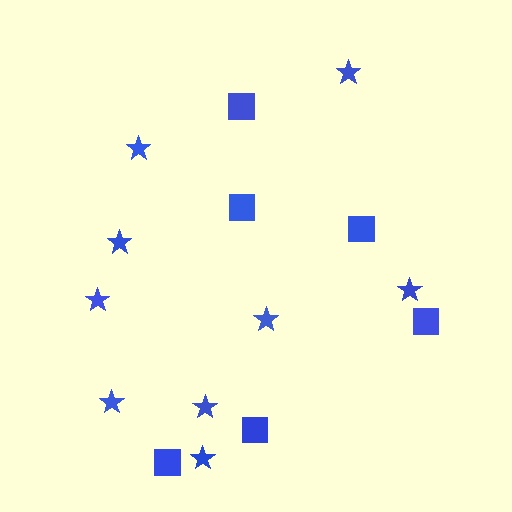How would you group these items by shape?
There are 2 groups: one group of stars (9) and one group of squares (6).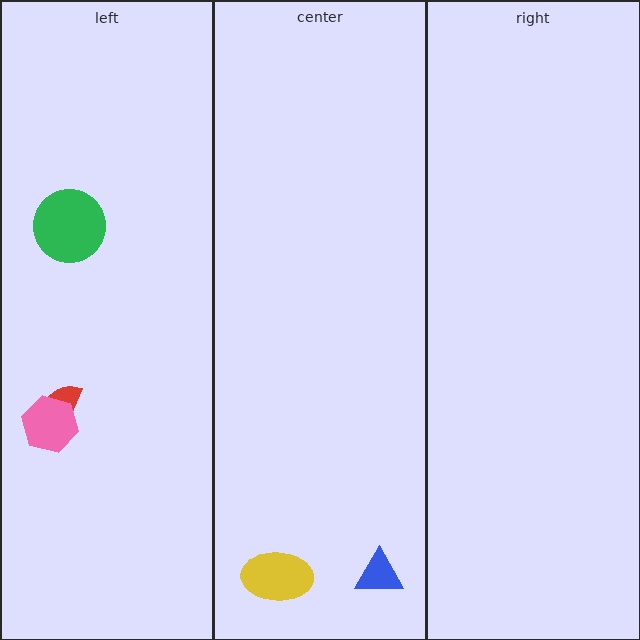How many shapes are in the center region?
2.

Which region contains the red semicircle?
The left region.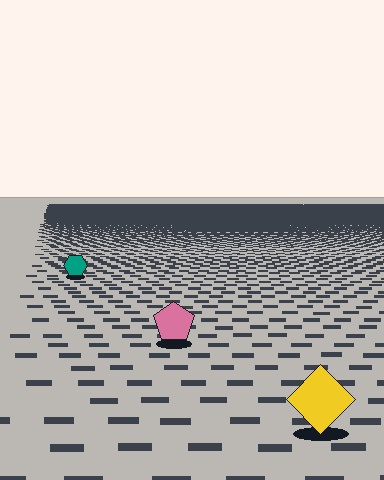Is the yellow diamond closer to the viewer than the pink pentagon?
Yes. The yellow diamond is closer — you can tell from the texture gradient: the ground texture is coarser near it.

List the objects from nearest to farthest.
From nearest to farthest: the yellow diamond, the pink pentagon, the teal hexagon.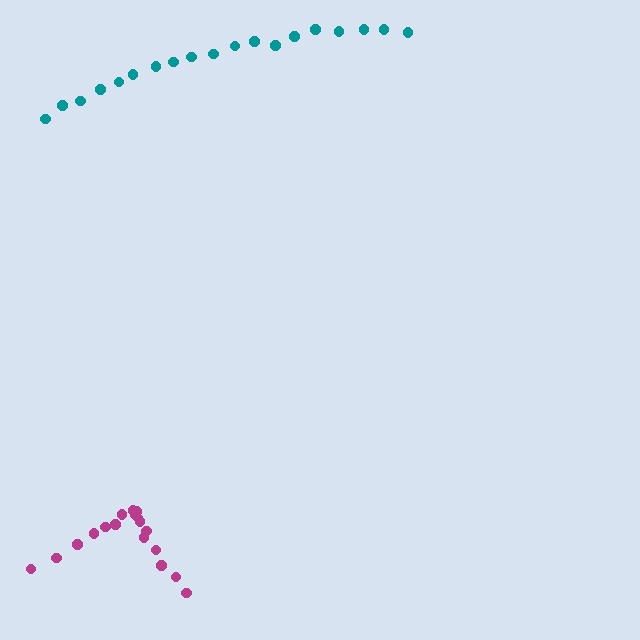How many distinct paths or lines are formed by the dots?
There are 2 distinct paths.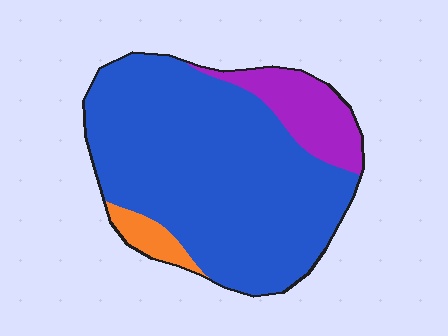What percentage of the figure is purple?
Purple covers 15% of the figure.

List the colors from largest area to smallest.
From largest to smallest: blue, purple, orange.